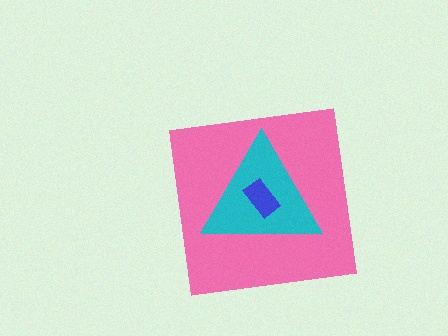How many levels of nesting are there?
3.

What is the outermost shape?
The pink square.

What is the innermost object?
The blue rectangle.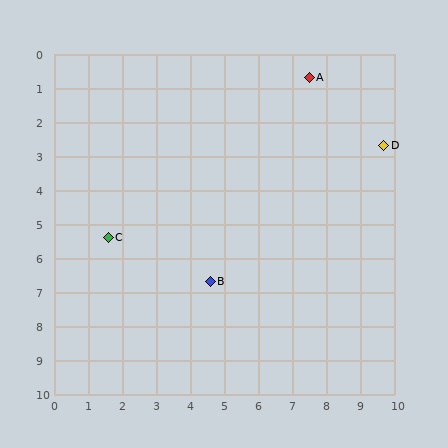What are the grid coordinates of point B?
Point B is at approximately (4.6, 6.7).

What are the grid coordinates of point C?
Point C is at approximately (1.6, 5.4).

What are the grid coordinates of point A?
Point A is at approximately (7.5, 0.7).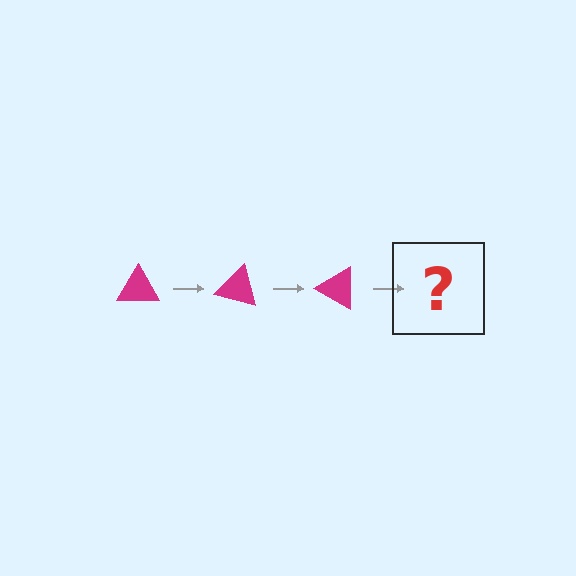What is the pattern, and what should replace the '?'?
The pattern is that the triangle rotates 15 degrees each step. The '?' should be a magenta triangle rotated 45 degrees.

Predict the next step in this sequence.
The next step is a magenta triangle rotated 45 degrees.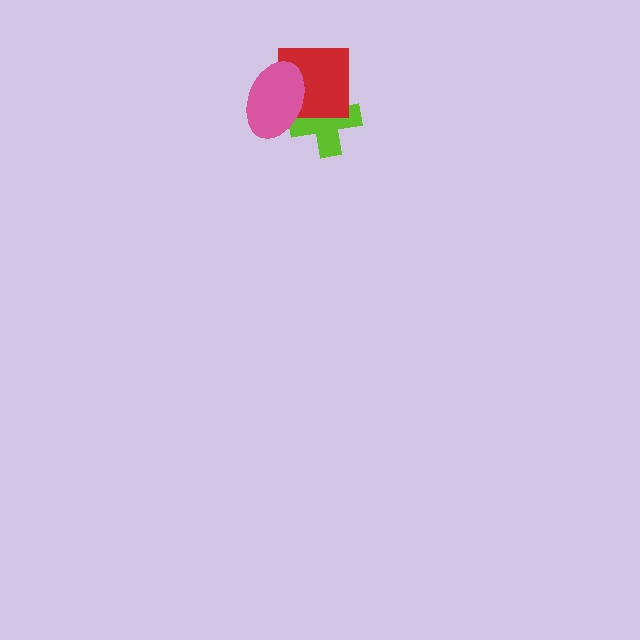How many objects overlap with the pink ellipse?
2 objects overlap with the pink ellipse.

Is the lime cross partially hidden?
Yes, it is partially covered by another shape.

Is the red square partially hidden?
Yes, it is partially covered by another shape.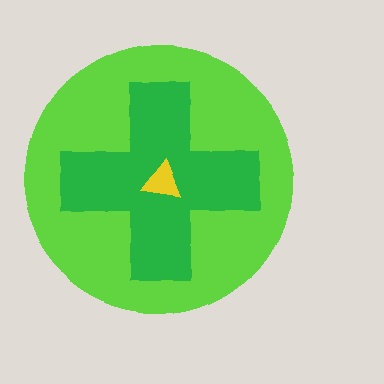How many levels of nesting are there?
3.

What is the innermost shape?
The yellow triangle.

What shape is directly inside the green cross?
The yellow triangle.